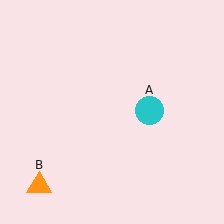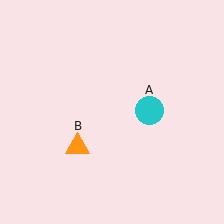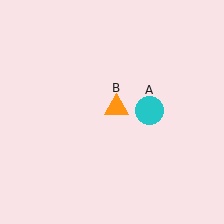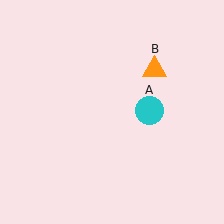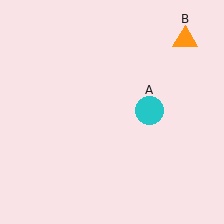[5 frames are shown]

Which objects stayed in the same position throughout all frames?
Cyan circle (object A) remained stationary.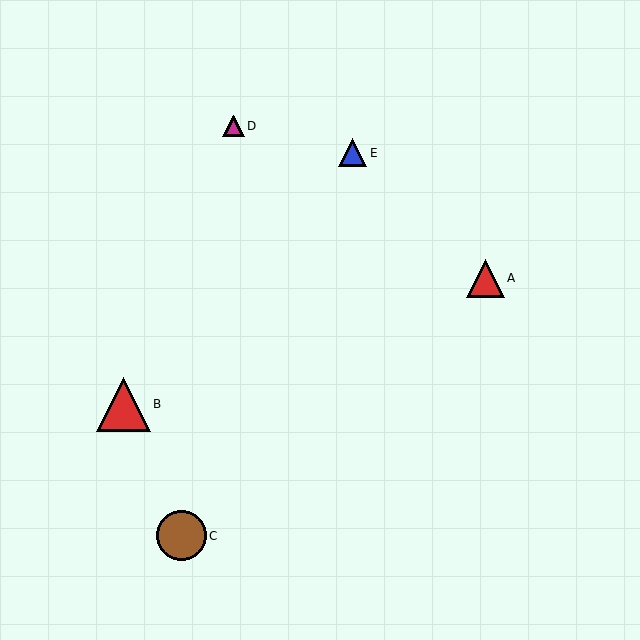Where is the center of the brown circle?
The center of the brown circle is at (181, 536).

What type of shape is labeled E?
Shape E is a blue triangle.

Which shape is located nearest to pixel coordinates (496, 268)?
The red triangle (labeled A) at (486, 278) is nearest to that location.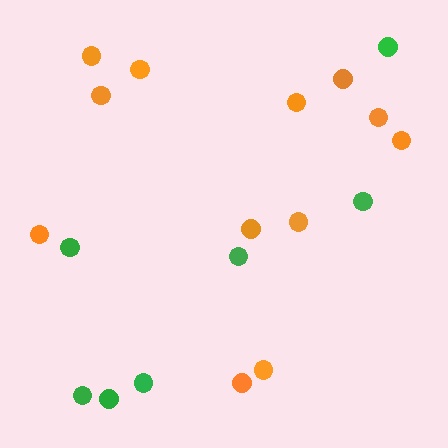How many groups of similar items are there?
There are 2 groups: one group of green circles (7) and one group of orange circles (12).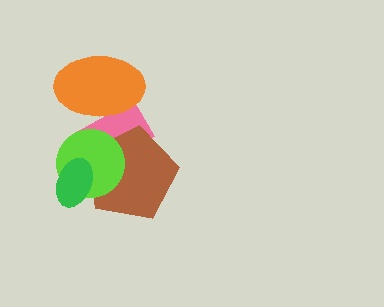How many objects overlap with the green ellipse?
2 objects overlap with the green ellipse.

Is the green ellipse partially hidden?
No, no other shape covers it.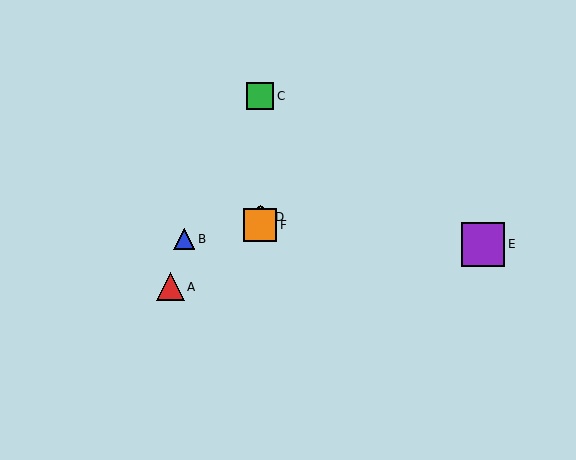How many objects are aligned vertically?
3 objects (C, D, F) are aligned vertically.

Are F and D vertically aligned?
Yes, both are at x≈260.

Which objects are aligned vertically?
Objects C, D, F are aligned vertically.